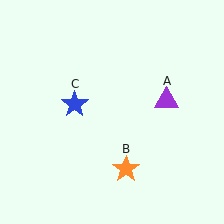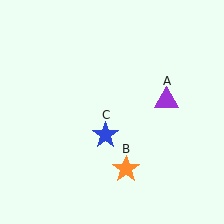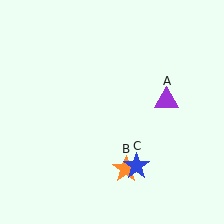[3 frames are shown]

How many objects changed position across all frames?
1 object changed position: blue star (object C).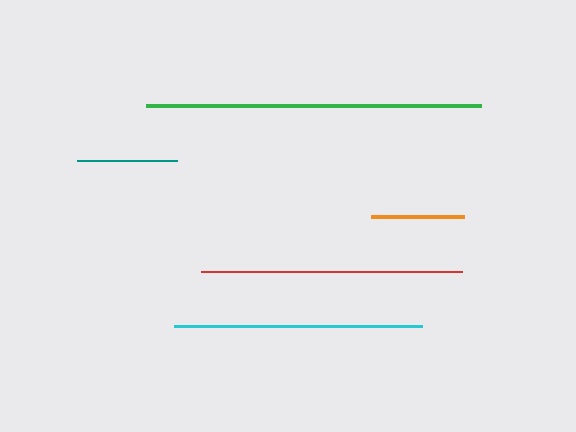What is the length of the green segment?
The green segment is approximately 335 pixels long.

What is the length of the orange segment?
The orange segment is approximately 93 pixels long.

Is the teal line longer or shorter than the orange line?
The teal line is longer than the orange line.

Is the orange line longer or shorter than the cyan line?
The cyan line is longer than the orange line.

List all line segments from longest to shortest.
From longest to shortest: green, red, cyan, teal, orange.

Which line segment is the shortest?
The orange line is the shortest at approximately 93 pixels.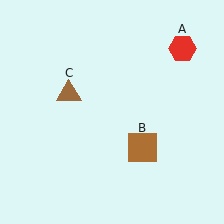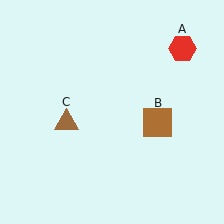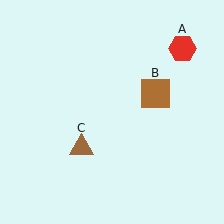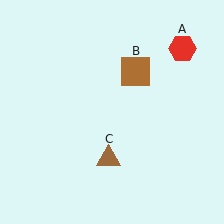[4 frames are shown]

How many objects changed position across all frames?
2 objects changed position: brown square (object B), brown triangle (object C).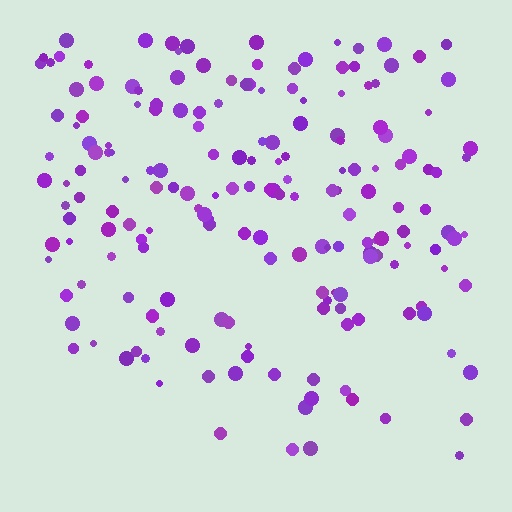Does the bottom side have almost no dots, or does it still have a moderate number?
Still a moderate number, just noticeably fewer than the top.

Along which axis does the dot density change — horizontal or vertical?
Vertical.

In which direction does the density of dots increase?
From bottom to top, with the top side densest.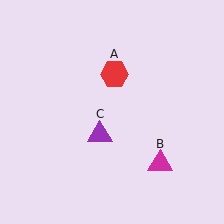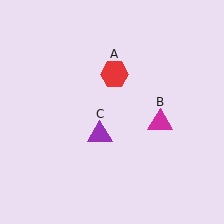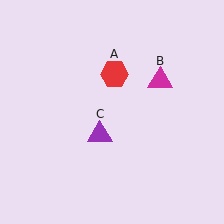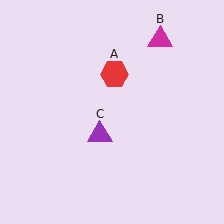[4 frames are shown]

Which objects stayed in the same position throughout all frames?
Red hexagon (object A) and purple triangle (object C) remained stationary.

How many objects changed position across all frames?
1 object changed position: magenta triangle (object B).